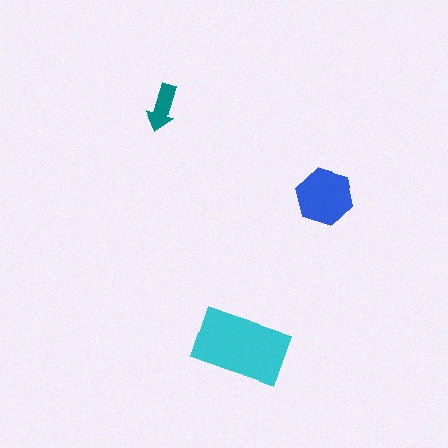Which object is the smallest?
The teal arrow.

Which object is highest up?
The teal arrow is topmost.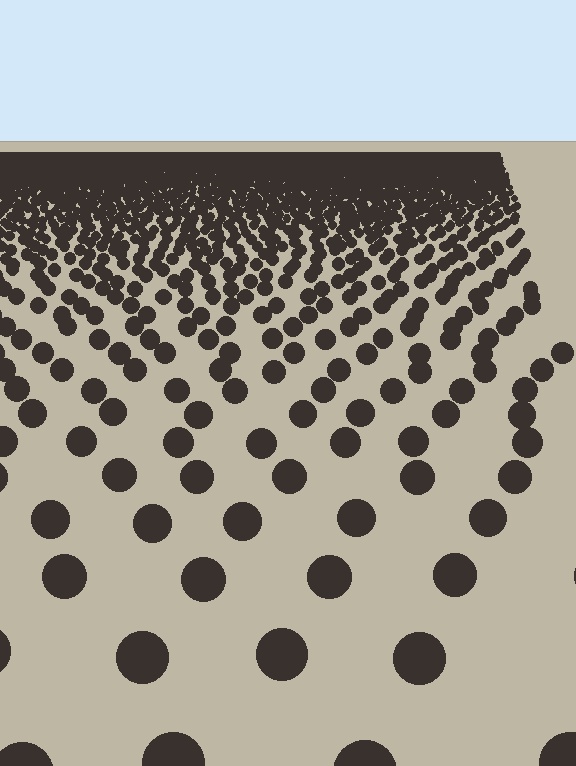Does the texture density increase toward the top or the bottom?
Density increases toward the top.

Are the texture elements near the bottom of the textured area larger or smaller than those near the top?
Larger. Near the bottom, elements are closer to the viewer and appear at a bigger on-screen size.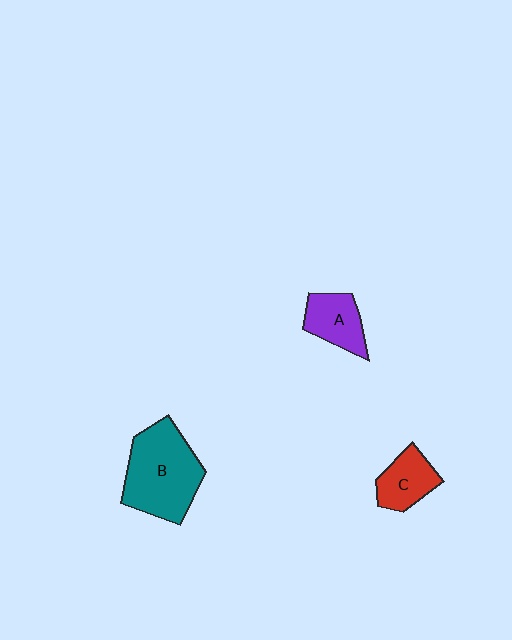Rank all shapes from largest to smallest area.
From largest to smallest: B (teal), A (purple), C (red).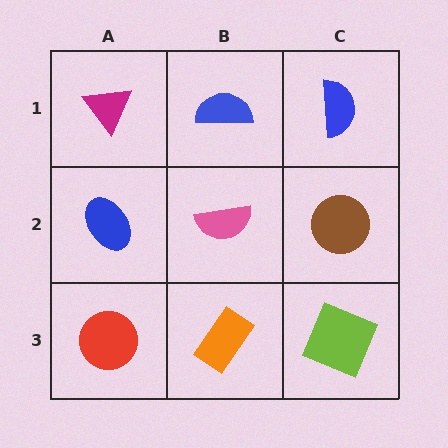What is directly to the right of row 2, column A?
A pink semicircle.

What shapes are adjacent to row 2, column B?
A blue semicircle (row 1, column B), an orange rectangle (row 3, column B), a blue ellipse (row 2, column A), a brown circle (row 2, column C).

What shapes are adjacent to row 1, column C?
A brown circle (row 2, column C), a blue semicircle (row 1, column B).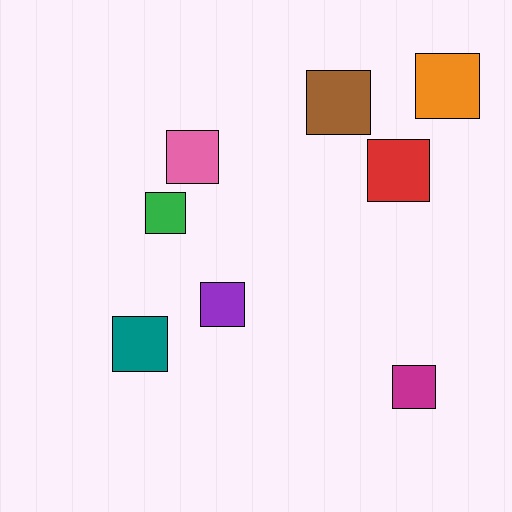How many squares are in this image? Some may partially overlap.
There are 8 squares.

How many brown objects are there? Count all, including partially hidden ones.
There is 1 brown object.